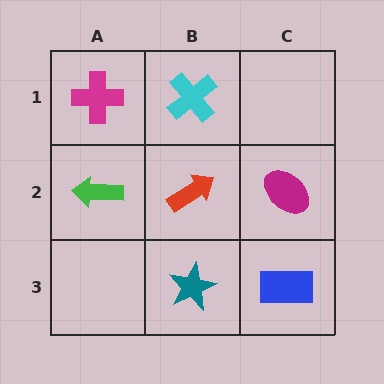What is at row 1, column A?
A magenta cross.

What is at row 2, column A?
A green arrow.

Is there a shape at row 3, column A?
No, that cell is empty.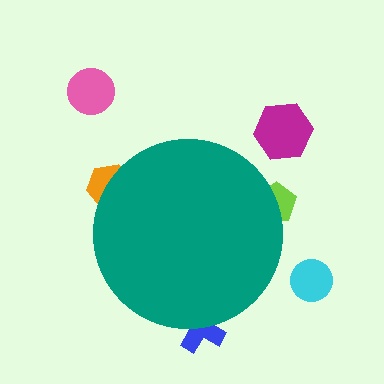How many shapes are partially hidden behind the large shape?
3 shapes are partially hidden.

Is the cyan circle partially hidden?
No, the cyan circle is fully visible.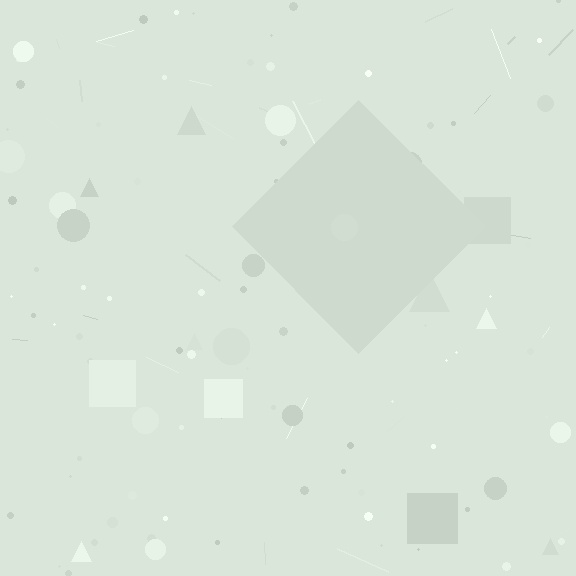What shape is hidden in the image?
A diamond is hidden in the image.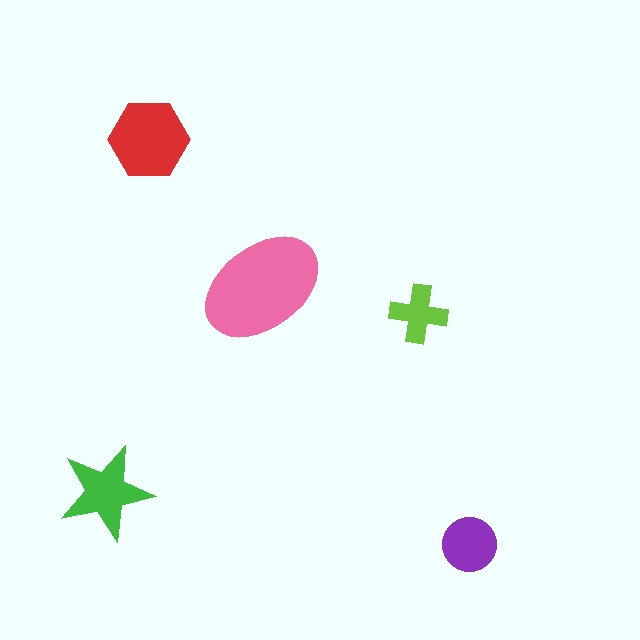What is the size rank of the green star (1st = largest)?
3rd.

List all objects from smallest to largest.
The lime cross, the purple circle, the green star, the red hexagon, the pink ellipse.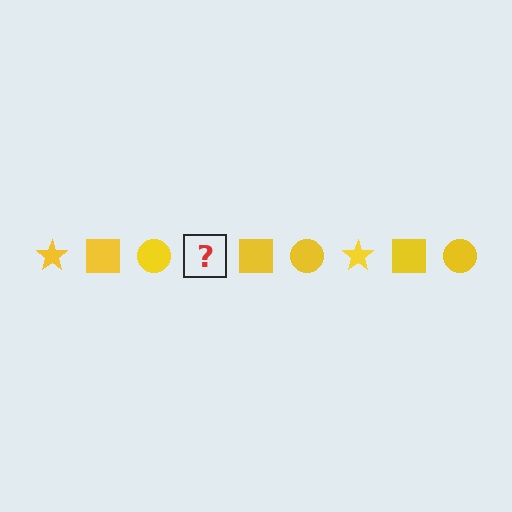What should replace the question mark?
The question mark should be replaced with a yellow star.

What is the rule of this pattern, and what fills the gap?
The rule is that the pattern cycles through star, square, circle shapes in yellow. The gap should be filled with a yellow star.